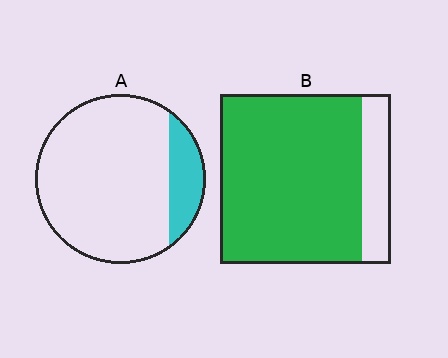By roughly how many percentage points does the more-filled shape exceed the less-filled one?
By roughly 65 percentage points (B over A).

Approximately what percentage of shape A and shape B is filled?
A is approximately 15% and B is approximately 85%.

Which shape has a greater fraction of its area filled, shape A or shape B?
Shape B.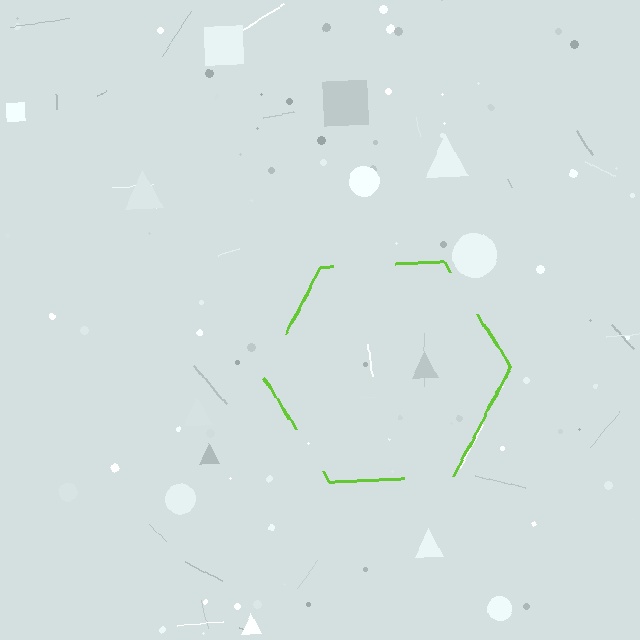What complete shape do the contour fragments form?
The contour fragments form a hexagon.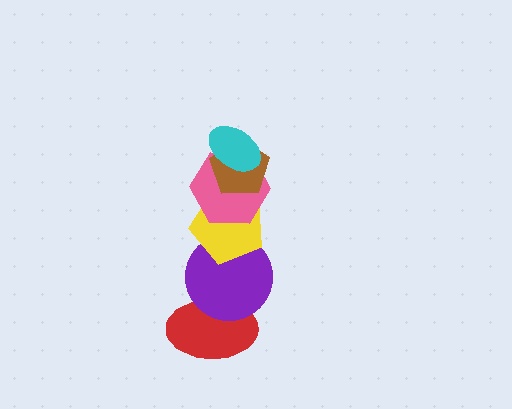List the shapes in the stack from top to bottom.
From top to bottom: the cyan ellipse, the brown pentagon, the pink hexagon, the yellow pentagon, the purple circle, the red ellipse.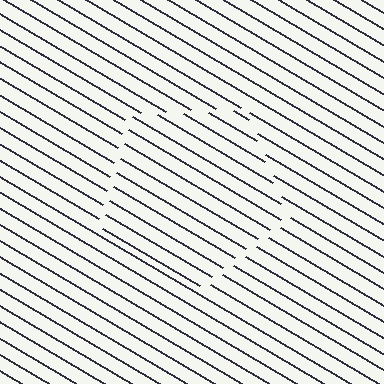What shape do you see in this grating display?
An illusory pentagon. The interior of the shape contains the same grating, shifted by half a period — the contour is defined by the phase discontinuity where line-ends from the inner and outer gratings abut.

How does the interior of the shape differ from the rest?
The interior of the shape contains the same grating, shifted by half a period — the contour is defined by the phase discontinuity where line-ends from the inner and outer gratings abut.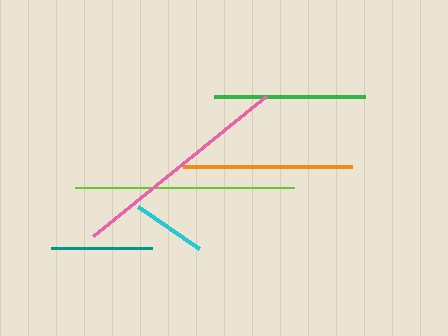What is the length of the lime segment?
The lime segment is approximately 219 pixels long.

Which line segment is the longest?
The pink line is the longest at approximately 224 pixels.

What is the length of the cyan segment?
The cyan segment is approximately 74 pixels long.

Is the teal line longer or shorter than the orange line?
The orange line is longer than the teal line.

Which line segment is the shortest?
The cyan line is the shortest at approximately 74 pixels.